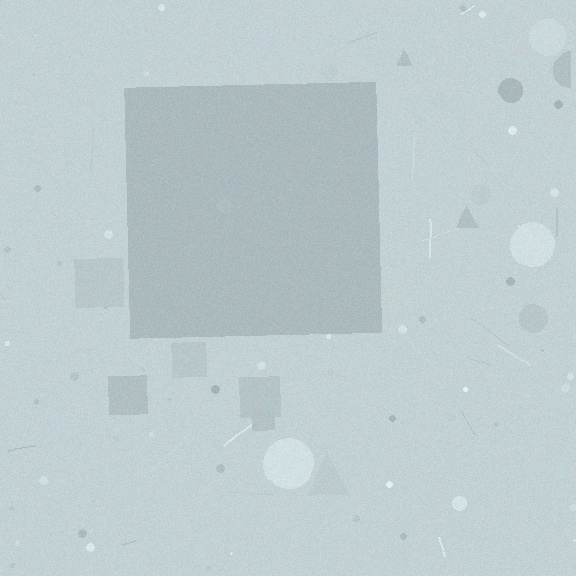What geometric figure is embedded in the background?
A square is embedded in the background.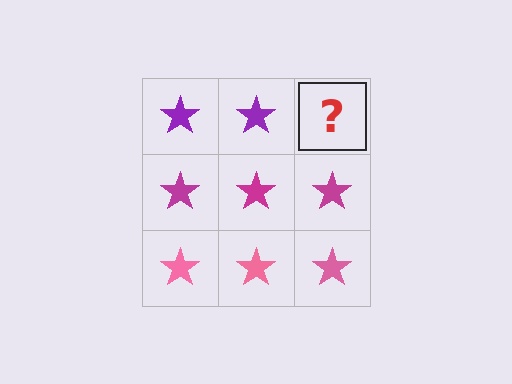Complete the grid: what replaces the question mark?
The question mark should be replaced with a purple star.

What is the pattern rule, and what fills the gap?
The rule is that each row has a consistent color. The gap should be filled with a purple star.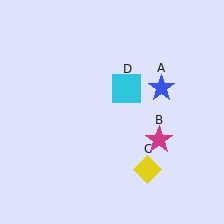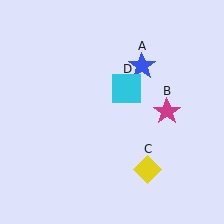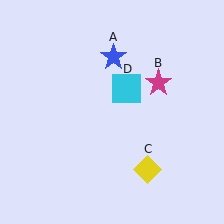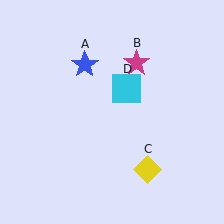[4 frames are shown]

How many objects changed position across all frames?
2 objects changed position: blue star (object A), magenta star (object B).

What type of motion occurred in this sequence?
The blue star (object A), magenta star (object B) rotated counterclockwise around the center of the scene.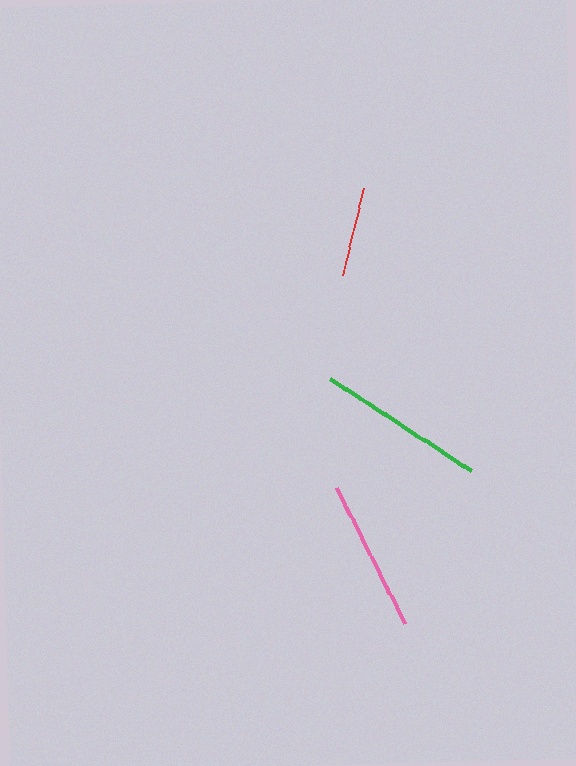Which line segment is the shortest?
The red line is the shortest at approximately 89 pixels.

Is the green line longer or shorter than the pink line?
The green line is longer than the pink line.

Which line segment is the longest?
The green line is the longest at approximately 169 pixels.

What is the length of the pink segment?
The pink segment is approximately 153 pixels long.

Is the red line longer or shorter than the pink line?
The pink line is longer than the red line.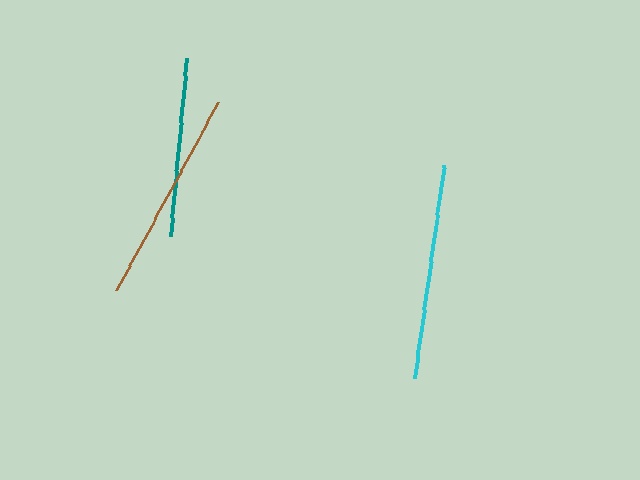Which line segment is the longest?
The brown line is the longest at approximately 215 pixels.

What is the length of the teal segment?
The teal segment is approximately 180 pixels long.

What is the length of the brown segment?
The brown segment is approximately 215 pixels long.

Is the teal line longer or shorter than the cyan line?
The cyan line is longer than the teal line.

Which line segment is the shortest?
The teal line is the shortest at approximately 180 pixels.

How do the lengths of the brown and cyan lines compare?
The brown and cyan lines are approximately the same length.